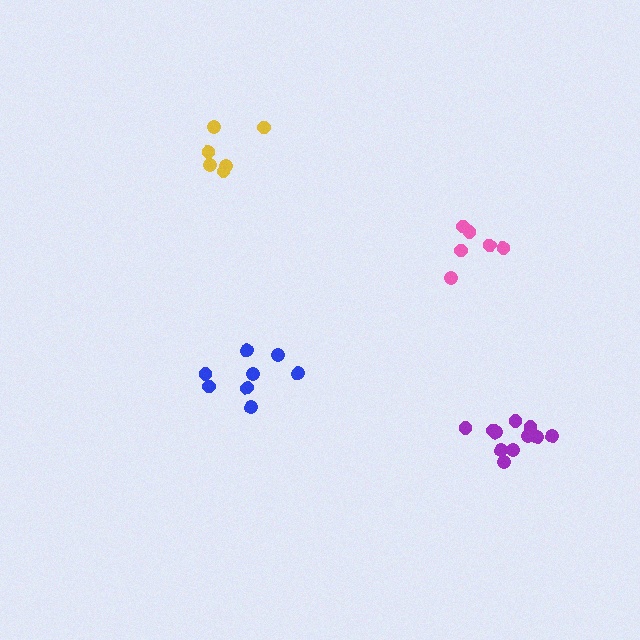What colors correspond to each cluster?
The clusters are colored: blue, yellow, purple, pink.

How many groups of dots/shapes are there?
There are 4 groups.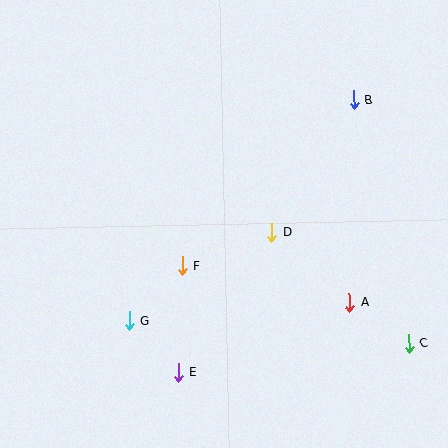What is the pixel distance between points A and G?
The distance between A and G is 221 pixels.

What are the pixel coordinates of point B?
Point B is at (354, 100).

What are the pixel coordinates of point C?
Point C is at (409, 343).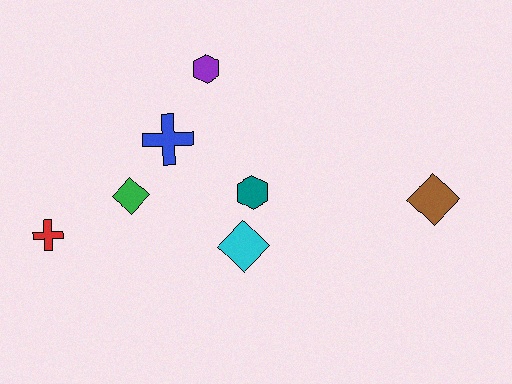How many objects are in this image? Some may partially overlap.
There are 7 objects.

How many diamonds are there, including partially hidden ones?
There are 3 diamonds.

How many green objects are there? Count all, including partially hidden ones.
There is 1 green object.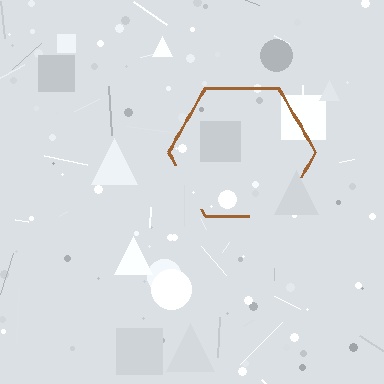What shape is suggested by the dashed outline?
The dashed outline suggests a hexagon.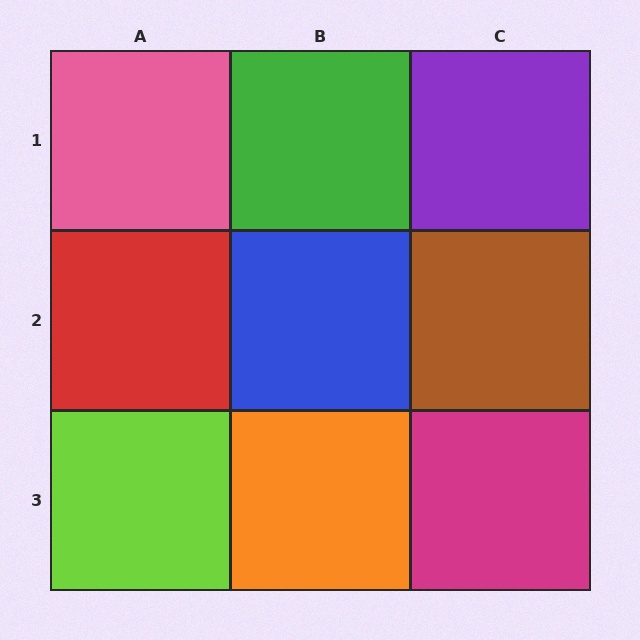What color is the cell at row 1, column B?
Green.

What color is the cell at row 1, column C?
Purple.